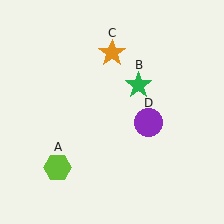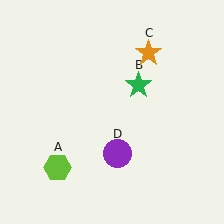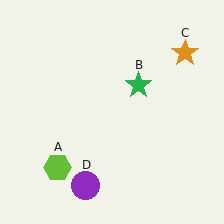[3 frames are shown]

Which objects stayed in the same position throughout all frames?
Lime hexagon (object A) and green star (object B) remained stationary.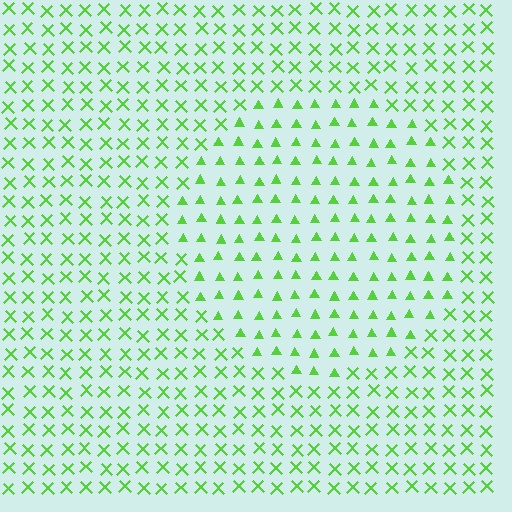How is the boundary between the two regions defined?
The boundary is defined by a change in element shape: triangles inside vs. X marks outside. All elements share the same color and spacing.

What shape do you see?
I see a circle.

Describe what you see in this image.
The image is filled with small lime elements arranged in a uniform grid. A circle-shaped region contains triangles, while the surrounding area contains X marks. The boundary is defined purely by the change in element shape.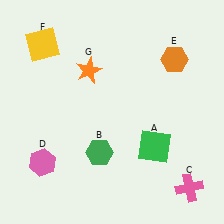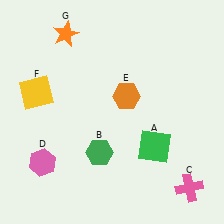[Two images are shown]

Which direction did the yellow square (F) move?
The yellow square (F) moved down.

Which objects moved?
The objects that moved are: the orange hexagon (E), the yellow square (F), the orange star (G).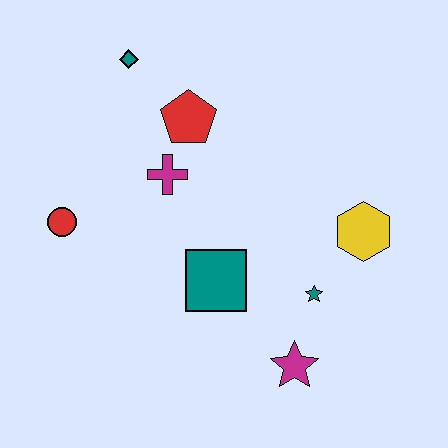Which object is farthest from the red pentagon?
The magenta star is farthest from the red pentagon.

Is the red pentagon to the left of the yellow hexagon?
Yes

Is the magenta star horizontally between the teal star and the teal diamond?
Yes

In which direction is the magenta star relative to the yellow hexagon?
The magenta star is below the yellow hexagon.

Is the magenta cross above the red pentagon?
No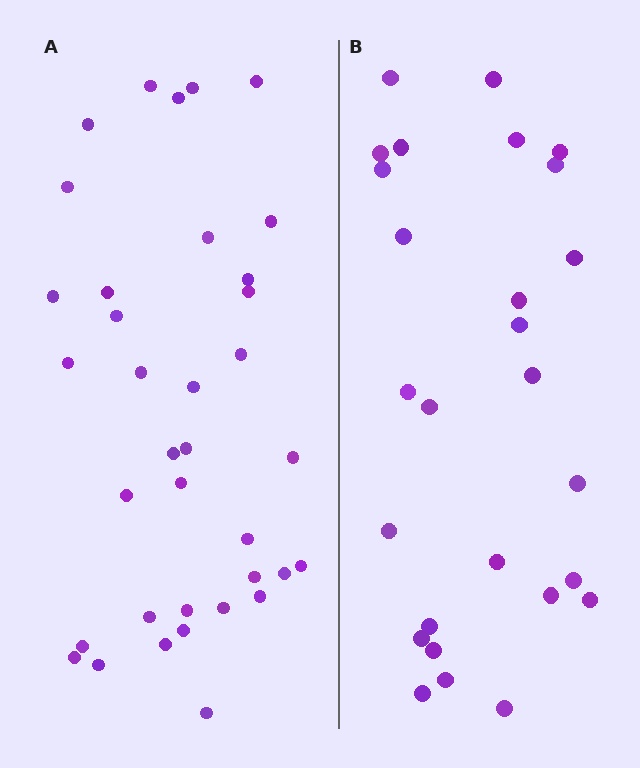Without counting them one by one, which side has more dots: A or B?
Region A (the left region) has more dots.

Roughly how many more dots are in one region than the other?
Region A has roughly 8 or so more dots than region B.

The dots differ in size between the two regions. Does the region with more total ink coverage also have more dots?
No. Region B has more total ink coverage because its dots are larger, but region A actually contains more individual dots. Total area can be misleading — the number of items is what matters here.